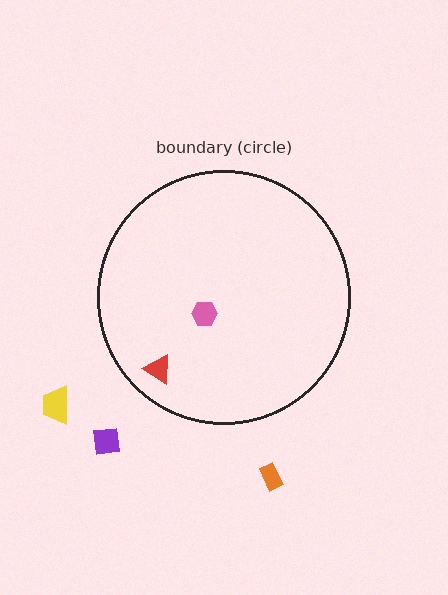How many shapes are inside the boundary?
2 inside, 3 outside.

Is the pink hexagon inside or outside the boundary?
Inside.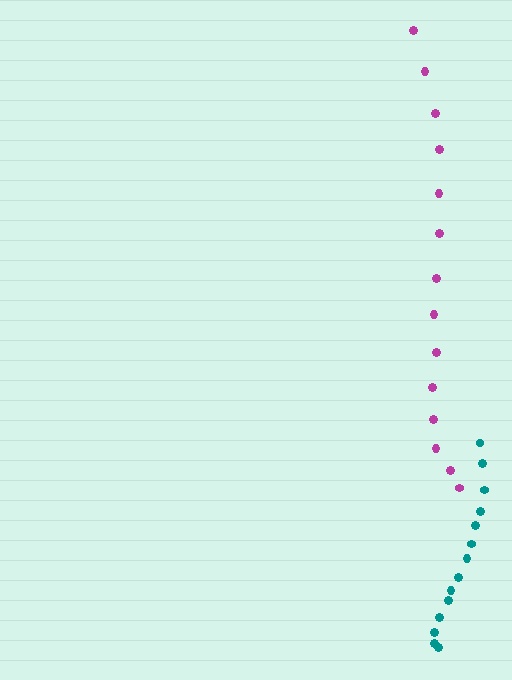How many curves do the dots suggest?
There are 2 distinct paths.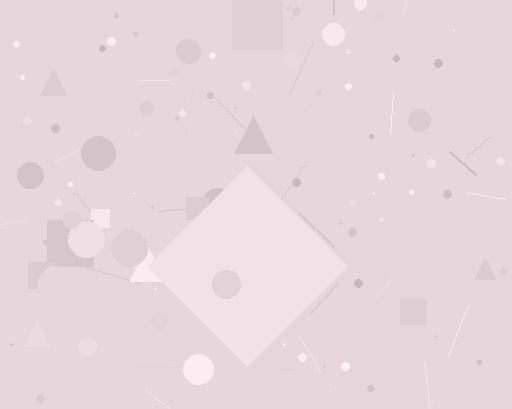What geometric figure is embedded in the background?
A diamond is embedded in the background.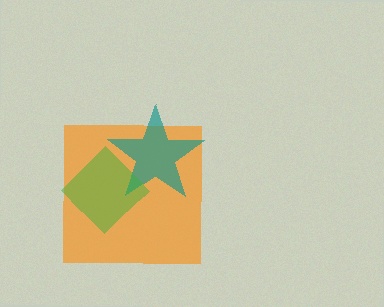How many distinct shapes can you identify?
There are 3 distinct shapes: an orange square, a teal star, a green diamond.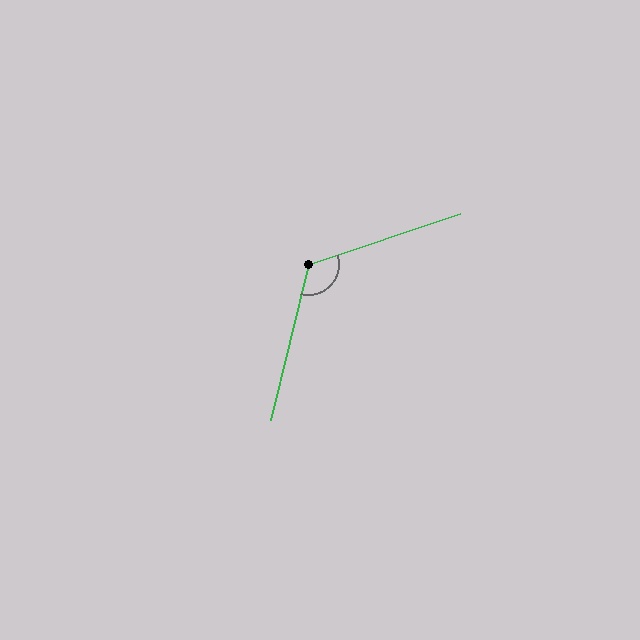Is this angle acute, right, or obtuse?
It is obtuse.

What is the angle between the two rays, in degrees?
Approximately 122 degrees.